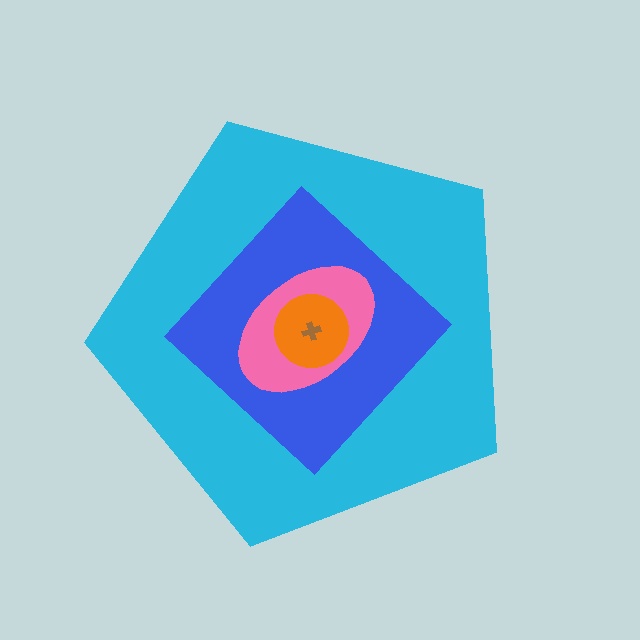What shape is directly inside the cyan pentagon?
The blue diamond.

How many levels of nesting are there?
5.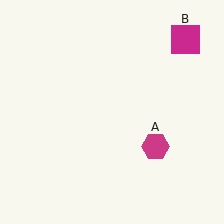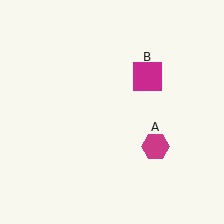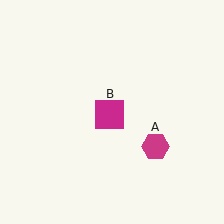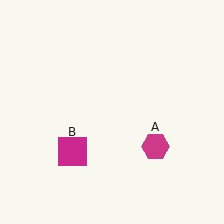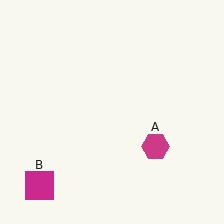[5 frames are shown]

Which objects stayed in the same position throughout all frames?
Magenta hexagon (object A) remained stationary.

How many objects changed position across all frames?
1 object changed position: magenta square (object B).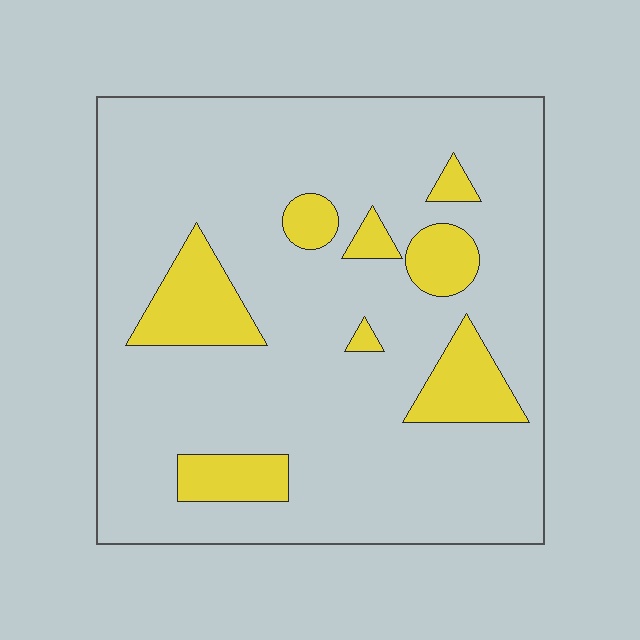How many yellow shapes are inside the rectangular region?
8.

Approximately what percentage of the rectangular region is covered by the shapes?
Approximately 15%.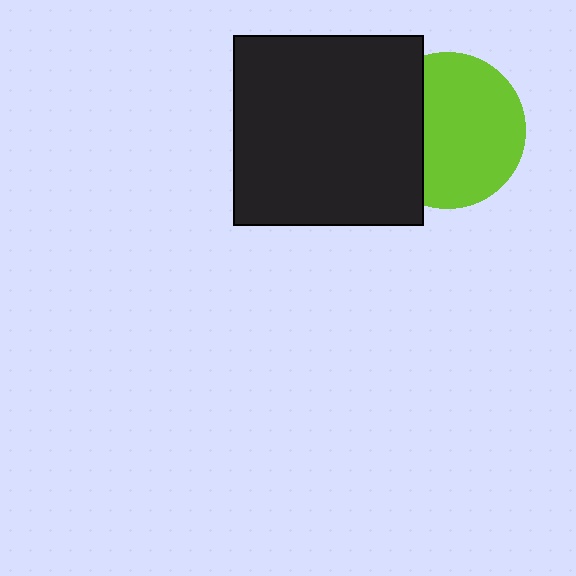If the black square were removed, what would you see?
You would see the complete lime circle.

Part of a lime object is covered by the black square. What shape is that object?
It is a circle.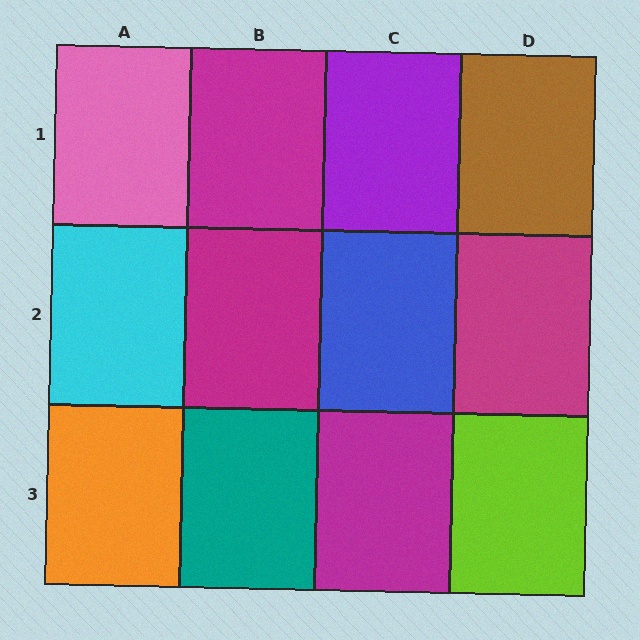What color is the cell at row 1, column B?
Magenta.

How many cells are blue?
1 cell is blue.